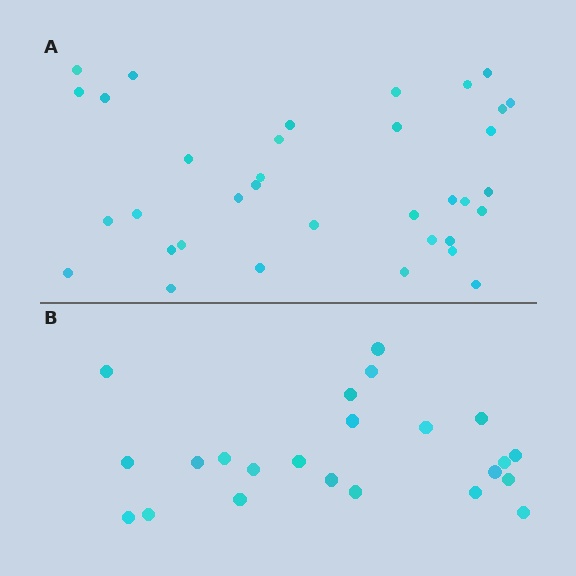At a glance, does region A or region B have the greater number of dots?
Region A (the top region) has more dots.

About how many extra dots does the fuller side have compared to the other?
Region A has roughly 12 or so more dots than region B.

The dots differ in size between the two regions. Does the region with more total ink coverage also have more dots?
No. Region B has more total ink coverage because its dots are larger, but region A actually contains more individual dots. Total area can be misleading — the number of items is what matters here.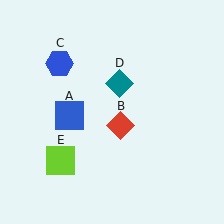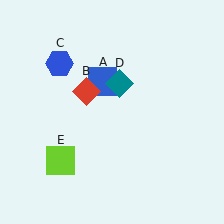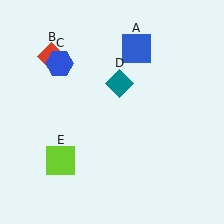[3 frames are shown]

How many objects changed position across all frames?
2 objects changed position: blue square (object A), red diamond (object B).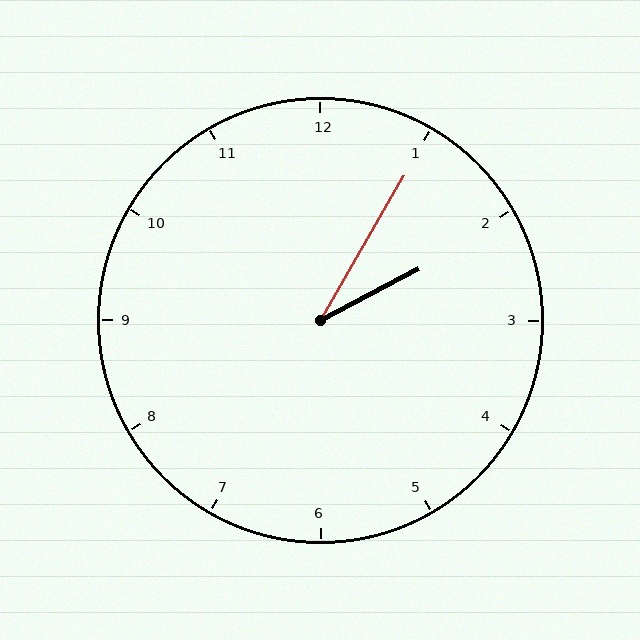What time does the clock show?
2:05.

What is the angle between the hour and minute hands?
Approximately 32 degrees.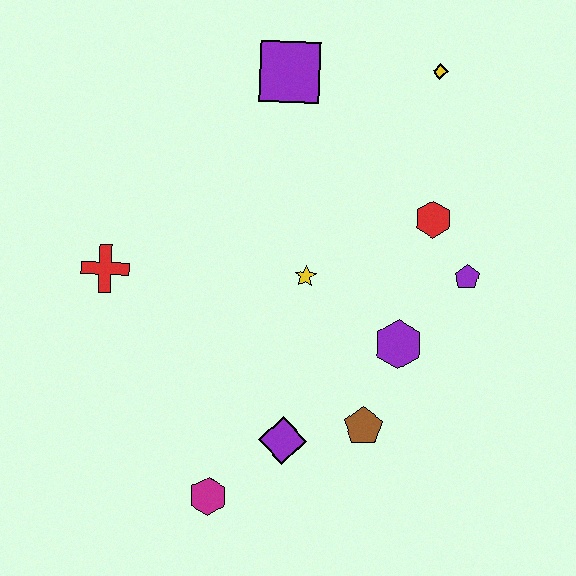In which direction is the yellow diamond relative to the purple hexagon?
The yellow diamond is above the purple hexagon.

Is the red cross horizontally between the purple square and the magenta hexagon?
No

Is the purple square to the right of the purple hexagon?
No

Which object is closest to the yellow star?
The purple hexagon is closest to the yellow star.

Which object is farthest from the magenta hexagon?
The yellow diamond is farthest from the magenta hexagon.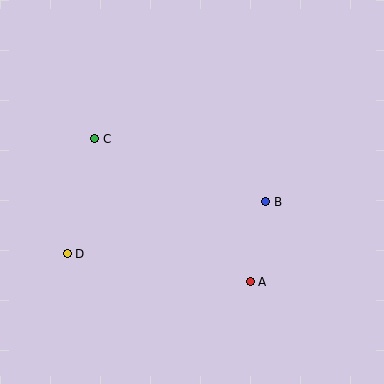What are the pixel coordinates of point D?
Point D is at (67, 254).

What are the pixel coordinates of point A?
Point A is at (250, 282).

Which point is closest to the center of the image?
Point B at (266, 202) is closest to the center.